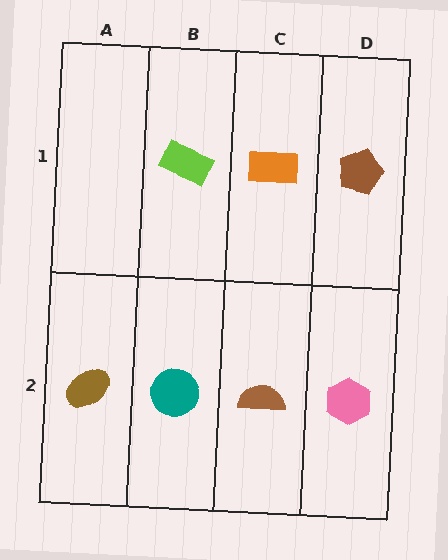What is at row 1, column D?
A brown pentagon.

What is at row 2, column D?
A pink hexagon.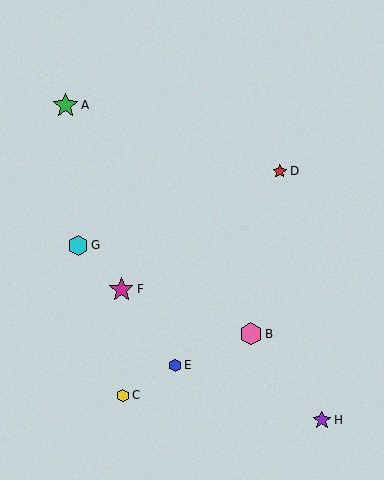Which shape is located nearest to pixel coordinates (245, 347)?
The pink hexagon (labeled B) at (251, 334) is nearest to that location.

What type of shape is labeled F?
Shape F is a magenta star.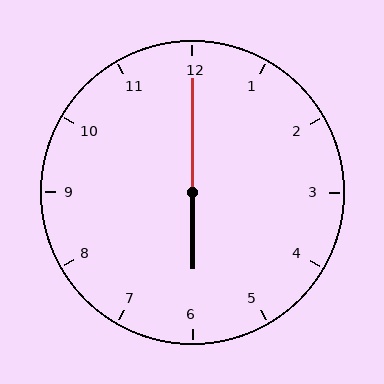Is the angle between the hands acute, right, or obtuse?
It is obtuse.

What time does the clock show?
6:00.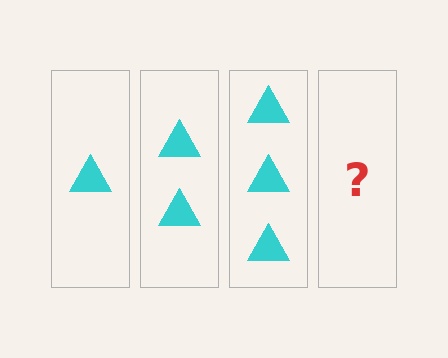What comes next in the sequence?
The next element should be 4 triangles.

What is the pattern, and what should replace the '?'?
The pattern is that each step adds one more triangle. The '?' should be 4 triangles.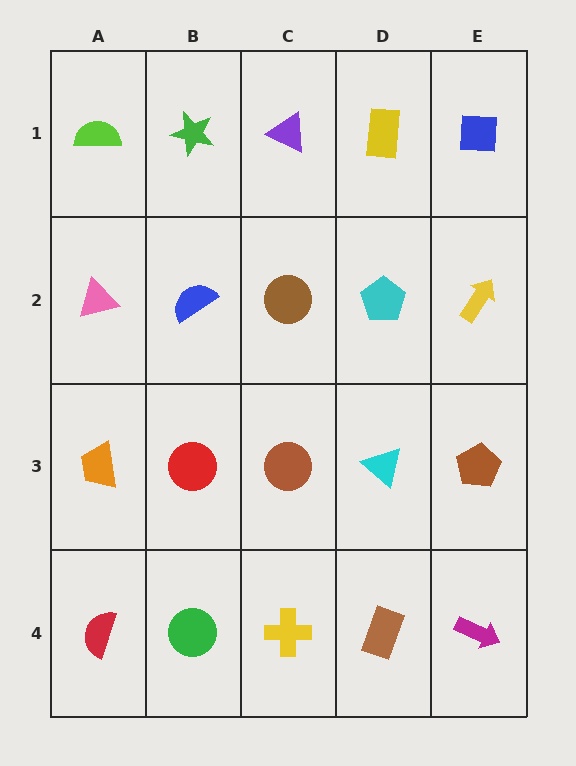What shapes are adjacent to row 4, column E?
A brown pentagon (row 3, column E), a brown rectangle (row 4, column D).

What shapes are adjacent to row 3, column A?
A pink triangle (row 2, column A), a red semicircle (row 4, column A), a red circle (row 3, column B).